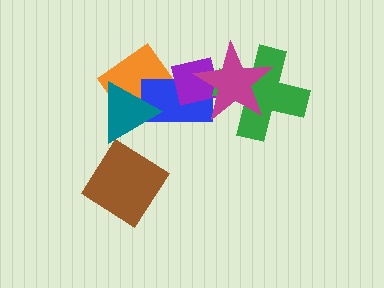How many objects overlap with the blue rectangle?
4 objects overlap with the blue rectangle.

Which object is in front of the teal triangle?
The brown diamond is in front of the teal triangle.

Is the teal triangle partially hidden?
Yes, it is partially covered by another shape.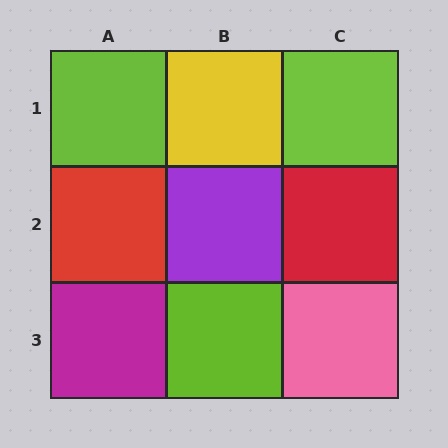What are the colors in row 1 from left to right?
Lime, yellow, lime.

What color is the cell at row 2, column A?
Red.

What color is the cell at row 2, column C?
Red.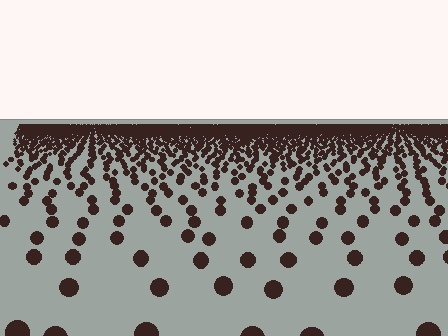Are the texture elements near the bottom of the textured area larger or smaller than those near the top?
Larger. Near the bottom, elements are closer to the viewer and appear at a bigger on-screen size.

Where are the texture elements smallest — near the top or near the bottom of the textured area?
Near the top.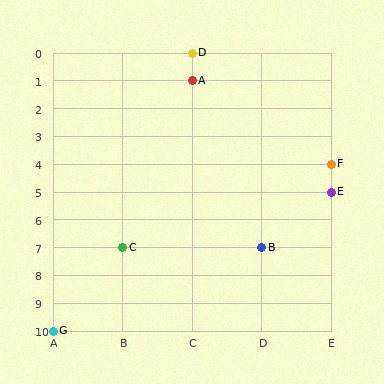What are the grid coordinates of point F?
Point F is at grid coordinates (E, 4).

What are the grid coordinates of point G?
Point G is at grid coordinates (A, 10).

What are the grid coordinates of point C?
Point C is at grid coordinates (B, 7).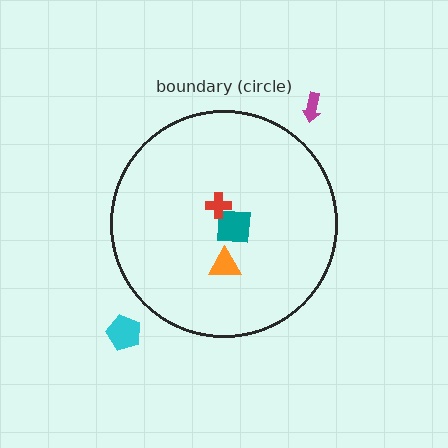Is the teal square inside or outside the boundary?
Inside.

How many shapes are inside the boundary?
3 inside, 2 outside.